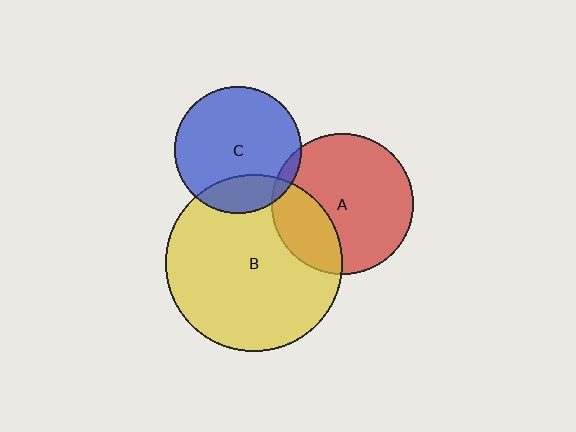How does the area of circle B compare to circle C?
Approximately 1.9 times.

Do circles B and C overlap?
Yes.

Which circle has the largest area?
Circle B (yellow).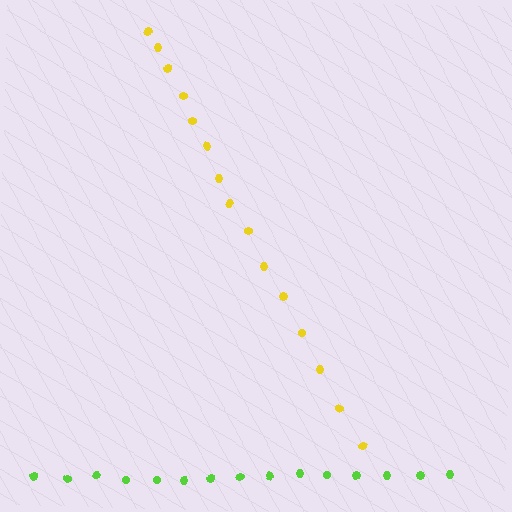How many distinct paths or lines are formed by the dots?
There are 2 distinct paths.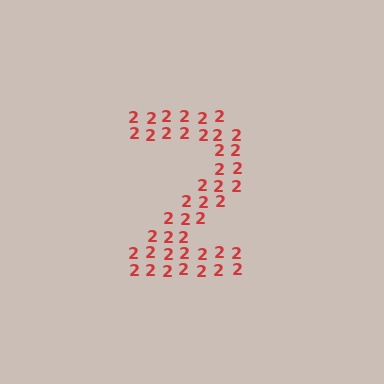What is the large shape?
The large shape is the digit 2.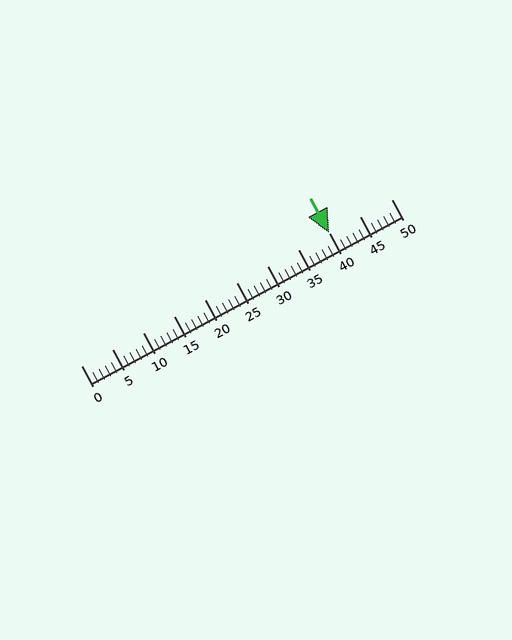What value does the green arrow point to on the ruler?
The green arrow points to approximately 40.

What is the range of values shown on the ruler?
The ruler shows values from 0 to 50.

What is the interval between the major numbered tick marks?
The major tick marks are spaced 5 units apart.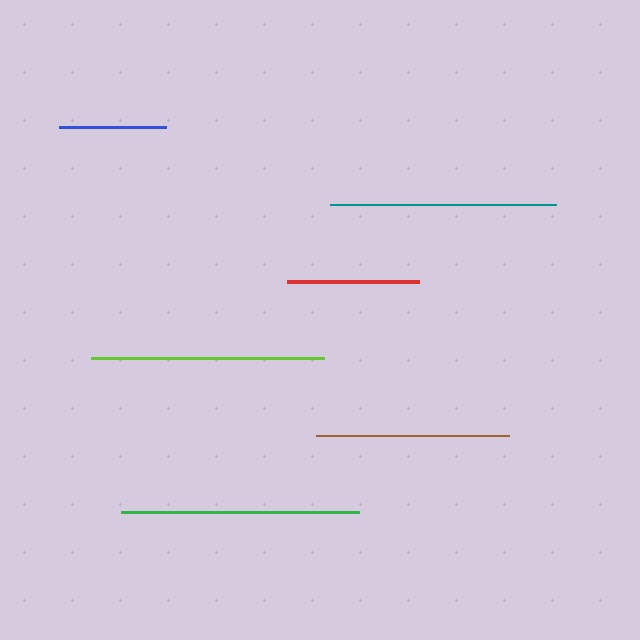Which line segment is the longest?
The green line is the longest at approximately 237 pixels.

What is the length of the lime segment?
The lime segment is approximately 233 pixels long.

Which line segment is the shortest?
The blue line is the shortest at approximately 107 pixels.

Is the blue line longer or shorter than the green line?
The green line is longer than the blue line.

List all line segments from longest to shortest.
From longest to shortest: green, lime, teal, brown, red, blue.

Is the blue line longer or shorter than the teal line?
The teal line is longer than the blue line.